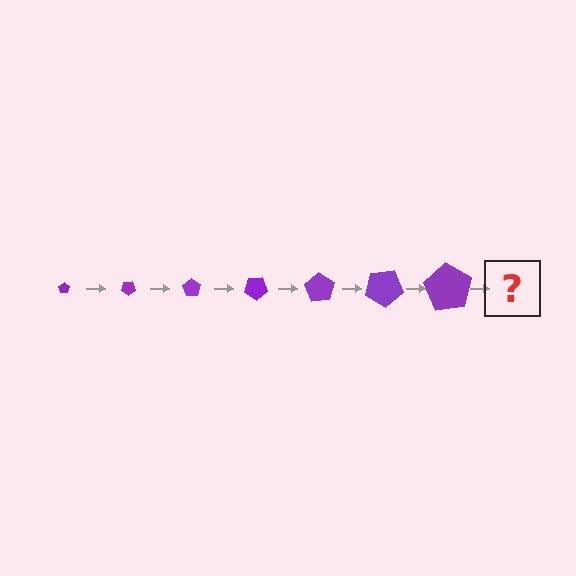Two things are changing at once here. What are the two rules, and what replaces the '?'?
The two rules are that the pentagon grows larger each step and it rotates 35 degrees each step. The '?' should be a pentagon, larger than the previous one and rotated 245 degrees from the start.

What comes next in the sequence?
The next element should be a pentagon, larger than the previous one and rotated 245 degrees from the start.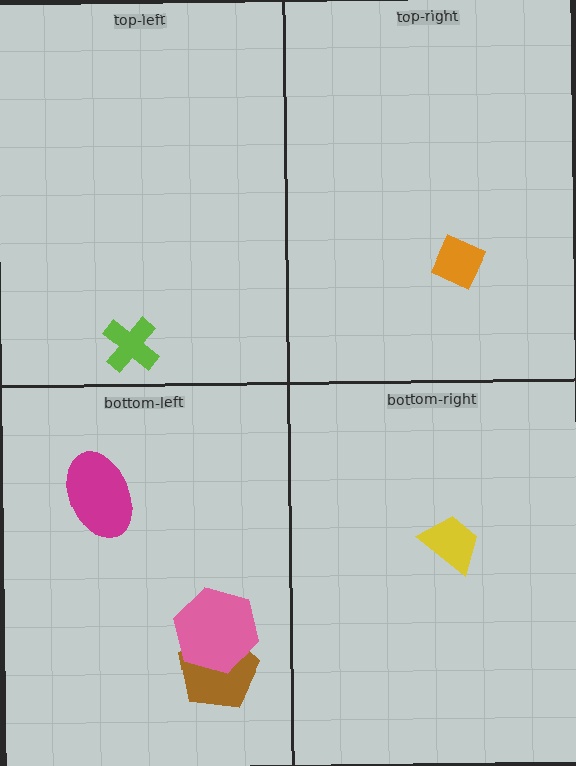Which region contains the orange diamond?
The top-right region.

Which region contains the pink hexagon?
The bottom-left region.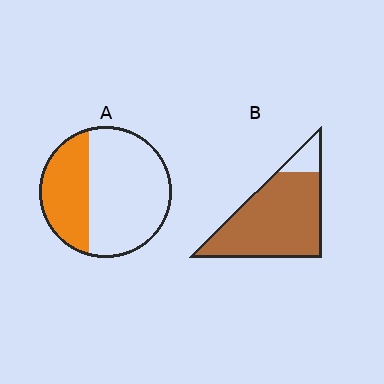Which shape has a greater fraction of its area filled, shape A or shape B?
Shape B.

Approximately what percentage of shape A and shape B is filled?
A is approximately 35% and B is approximately 90%.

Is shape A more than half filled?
No.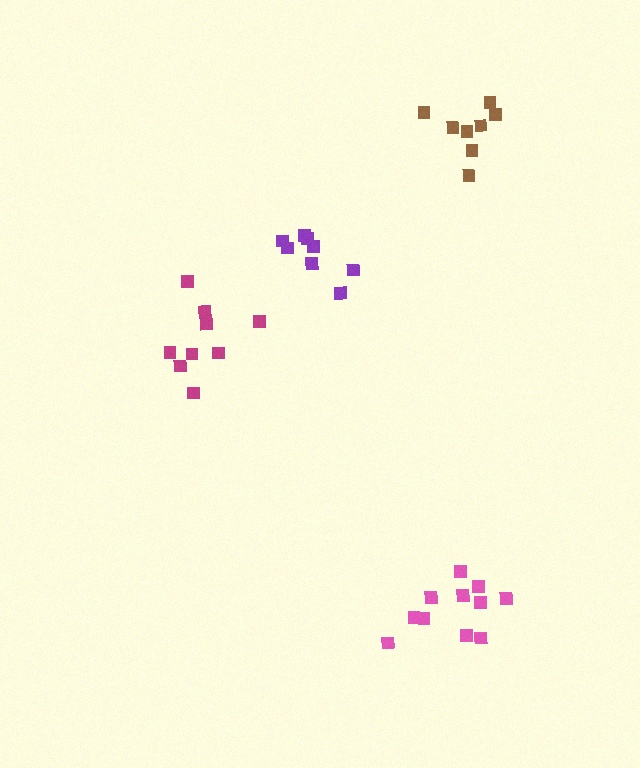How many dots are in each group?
Group 1: 8 dots, Group 2: 11 dots, Group 3: 8 dots, Group 4: 9 dots (36 total).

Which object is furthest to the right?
The brown cluster is rightmost.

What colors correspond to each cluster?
The clusters are colored: purple, pink, brown, magenta.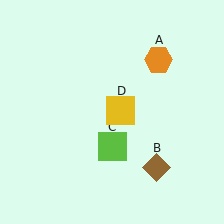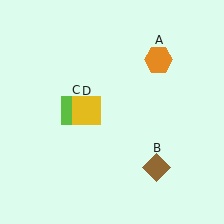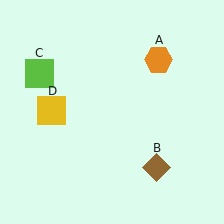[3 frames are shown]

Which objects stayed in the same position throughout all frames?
Orange hexagon (object A) and brown diamond (object B) remained stationary.